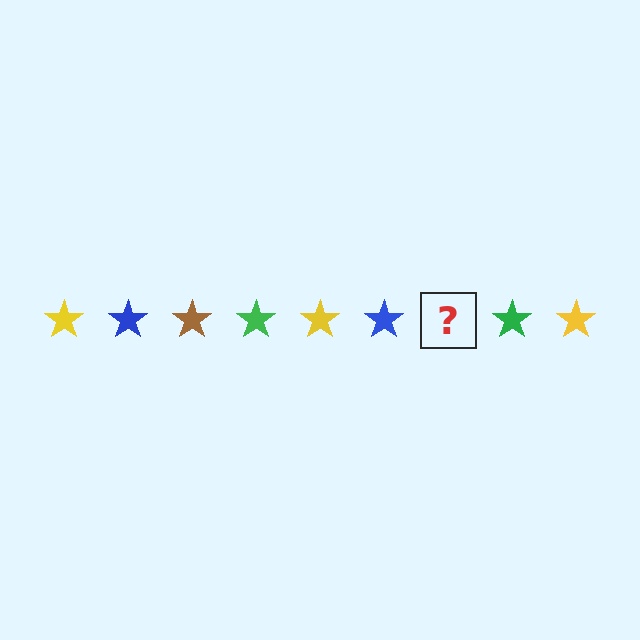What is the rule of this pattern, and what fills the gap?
The rule is that the pattern cycles through yellow, blue, brown, green stars. The gap should be filled with a brown star.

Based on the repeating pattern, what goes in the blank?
The blank should be a brown star.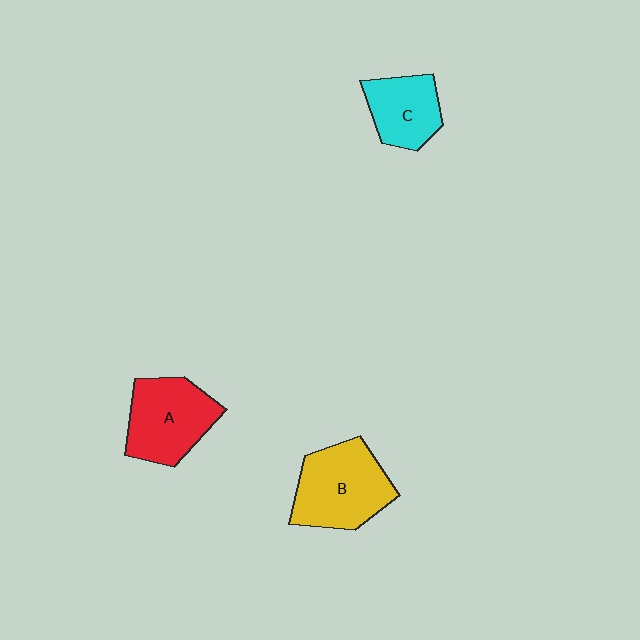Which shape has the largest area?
Shape B (yellow).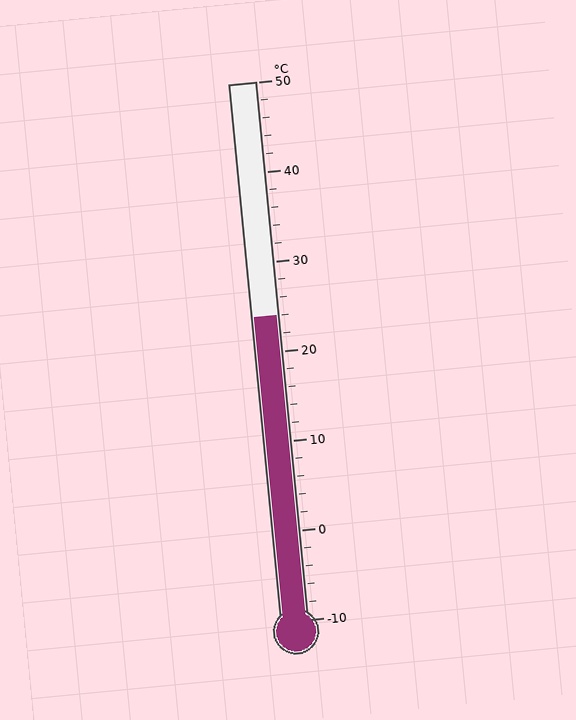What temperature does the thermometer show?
The thermometer shows approximately 24°C.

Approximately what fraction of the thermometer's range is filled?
The thermometer is filled to approximately 55% of its range.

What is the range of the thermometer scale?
The thermometer scale ranges from -10°C to 50°C.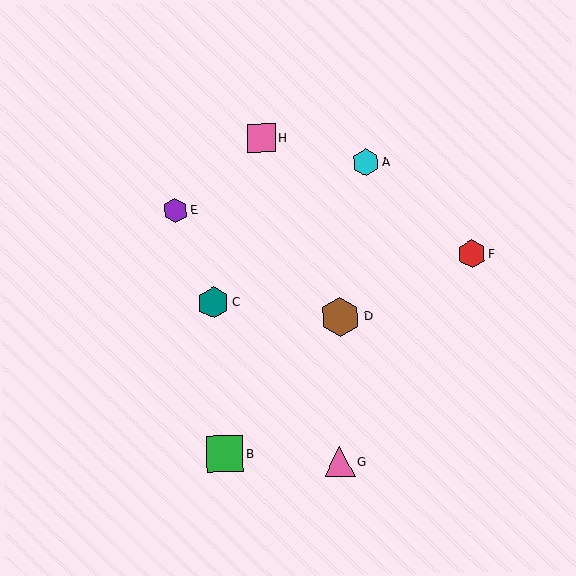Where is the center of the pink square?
The center of the pink square is at (262, 138).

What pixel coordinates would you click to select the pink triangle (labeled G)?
Click at (340, 462) to select the pink triangle G.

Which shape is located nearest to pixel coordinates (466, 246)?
The red hexagon (labeled F) at (472, 254) is nearest to that location.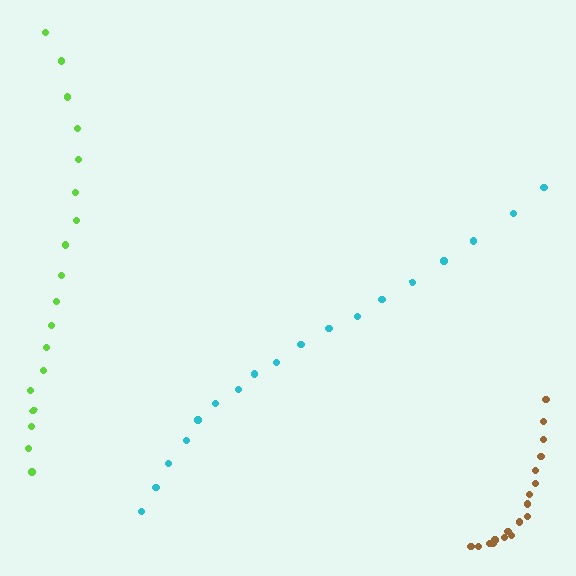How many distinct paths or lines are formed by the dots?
There are 3 distinct paths.